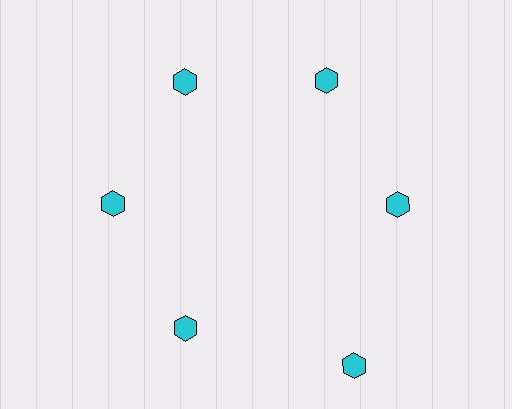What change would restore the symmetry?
The symmetry would be restored by moving it inward, back onto the ring so that all 6 hexagons sit at equal angles and equal distance from the center.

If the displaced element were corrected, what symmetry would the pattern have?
It would have 6-fold rotational symmetry — the pattern would map onto itself every 60 degrees.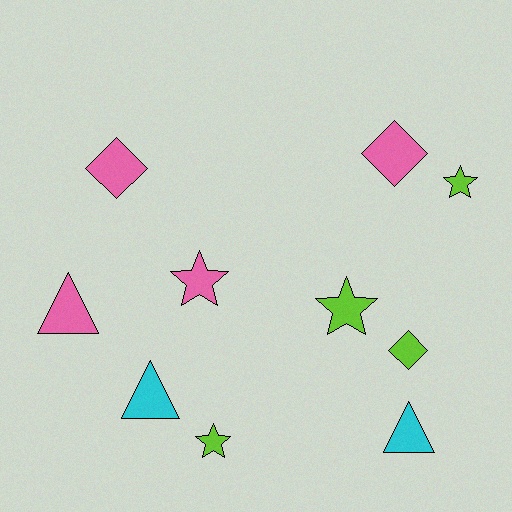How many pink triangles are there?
There is 1 pink triangle.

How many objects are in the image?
There are 10 objects.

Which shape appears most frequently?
Star, with 4 objects.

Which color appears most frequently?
Lime, with 4 objects.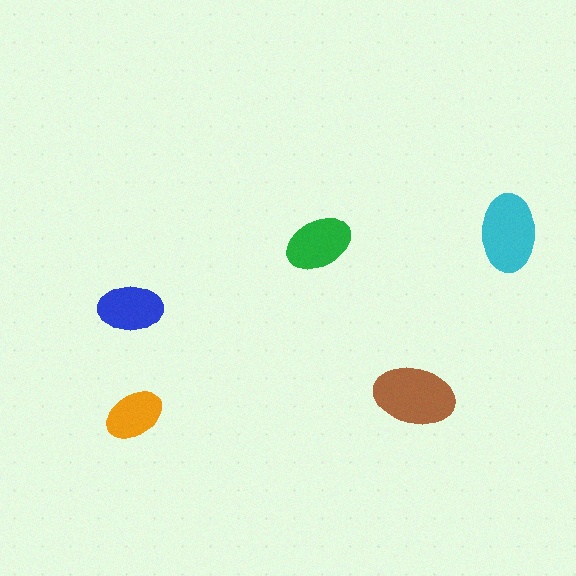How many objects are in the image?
There are 5 objects in the image.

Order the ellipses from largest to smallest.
the brown one, the cyan one, the green one, the blue one, the orange one.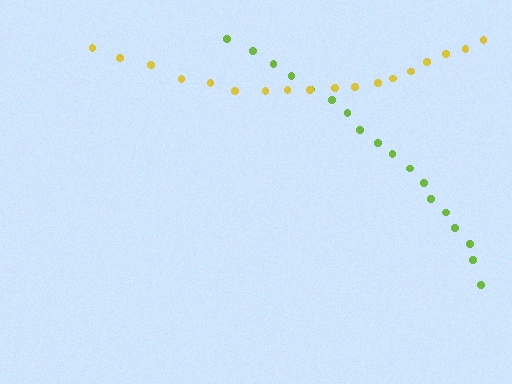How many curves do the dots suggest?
There are 2 distinct paths.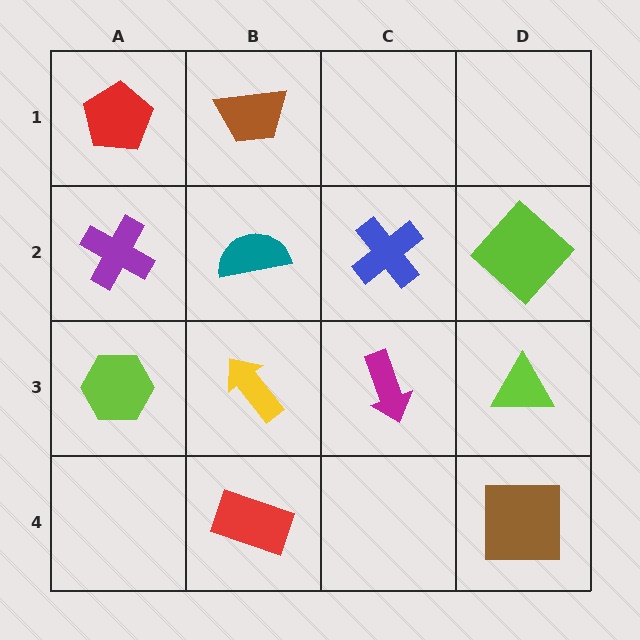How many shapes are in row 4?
2 shapes.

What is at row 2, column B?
A teal semicircle.